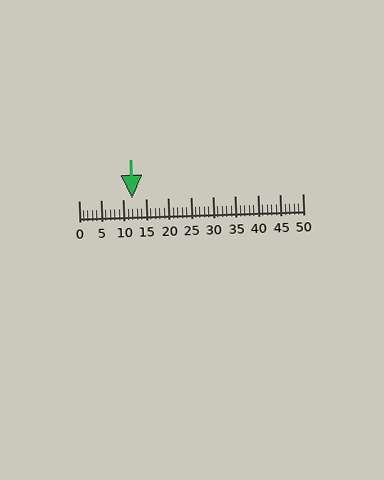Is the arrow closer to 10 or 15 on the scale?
The arrow is closer to 10.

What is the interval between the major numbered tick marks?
The major tick marks are spaced 5 units apart.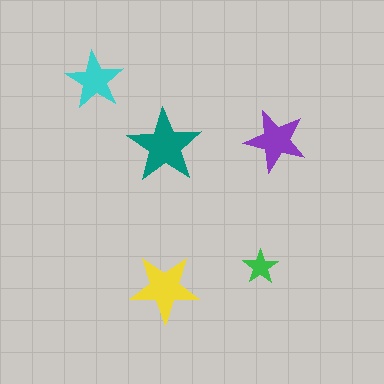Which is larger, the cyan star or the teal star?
The teal one.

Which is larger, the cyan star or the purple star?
The purple one.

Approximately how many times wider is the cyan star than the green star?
About 1.5 times wider.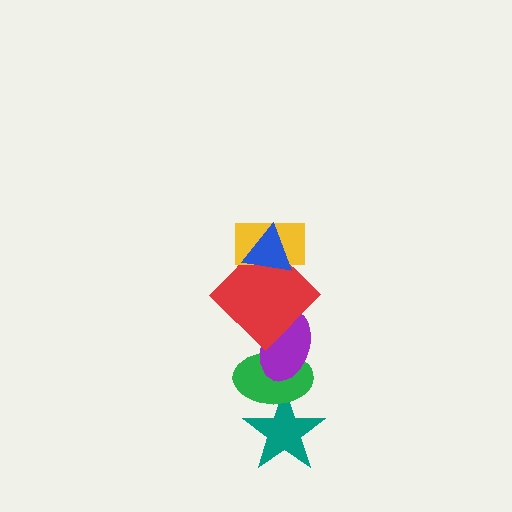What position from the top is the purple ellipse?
The purple ellipse is 4th from the top.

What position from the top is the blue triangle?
The blue triangle is 1st from the top.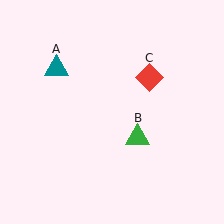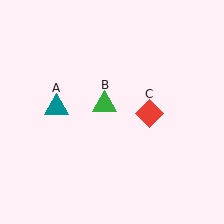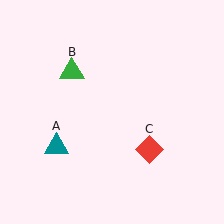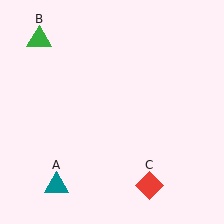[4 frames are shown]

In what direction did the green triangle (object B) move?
The green triangle (object B) moved up and to the left.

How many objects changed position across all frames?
3 objects changed position: teal triangle (object A), green triangle (object B), red diamond (object C).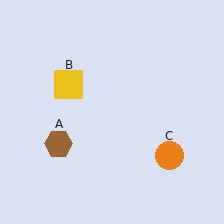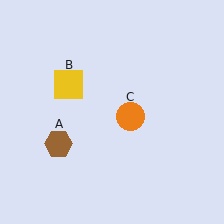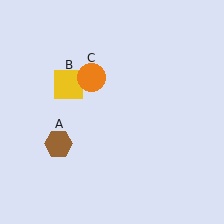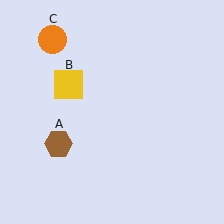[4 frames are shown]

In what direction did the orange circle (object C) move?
The orange circle (object C) moved up and to the left.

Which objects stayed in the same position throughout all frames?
Brown hexagon (object A) and yellow square (object B) remained stationary.